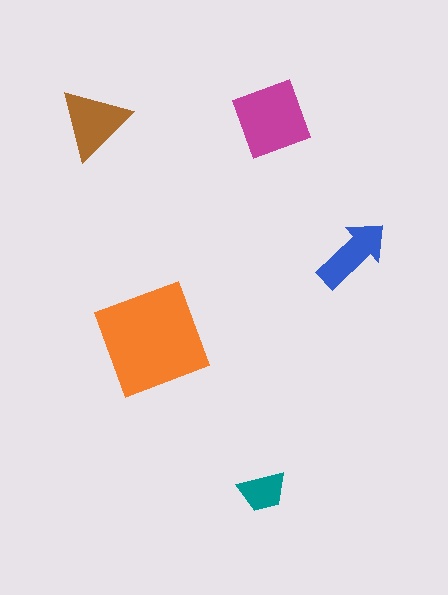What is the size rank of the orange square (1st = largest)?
1st.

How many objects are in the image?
There are 5 objects in the image.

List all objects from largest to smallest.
The orange square, the magenta diamond, the brown triangle, the blue arrow, the teal trapezoid.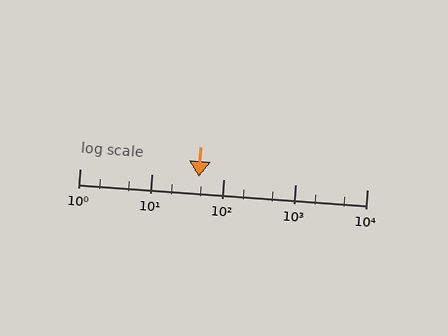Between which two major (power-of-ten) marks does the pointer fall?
The pointer is between 10 and 100.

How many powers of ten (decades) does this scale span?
The scale spans 4 decades, from 1 to 10000.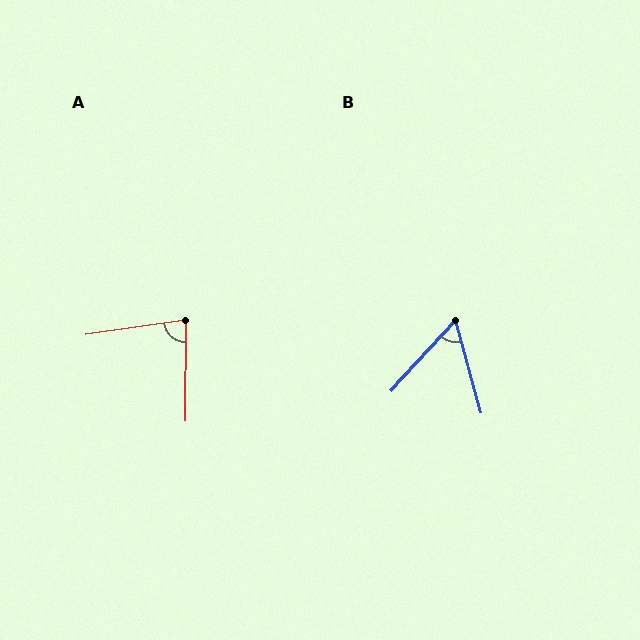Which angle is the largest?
A, at approximately 82 degrees.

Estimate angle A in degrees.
Approximately 82 degrees.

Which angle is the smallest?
B, at approximately 58 degrees.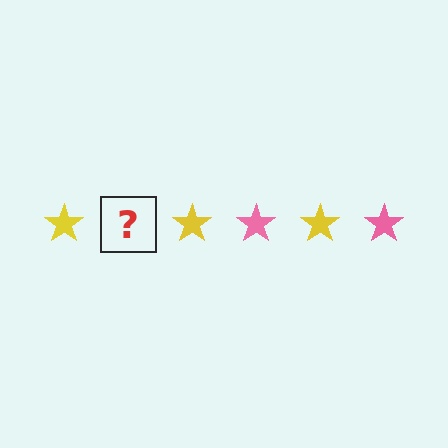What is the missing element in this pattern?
The missing element is a pink star.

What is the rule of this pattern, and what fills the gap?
The rule is that the pattern cycles through yellow, pink stars. The gap should be filled with a pink star.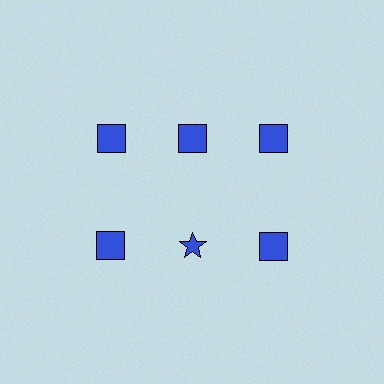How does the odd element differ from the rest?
It has a different shape: star instead of square.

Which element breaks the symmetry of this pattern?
The blue star in the second row, second from left column breaks the symmetry. All other shapes are blue squares.